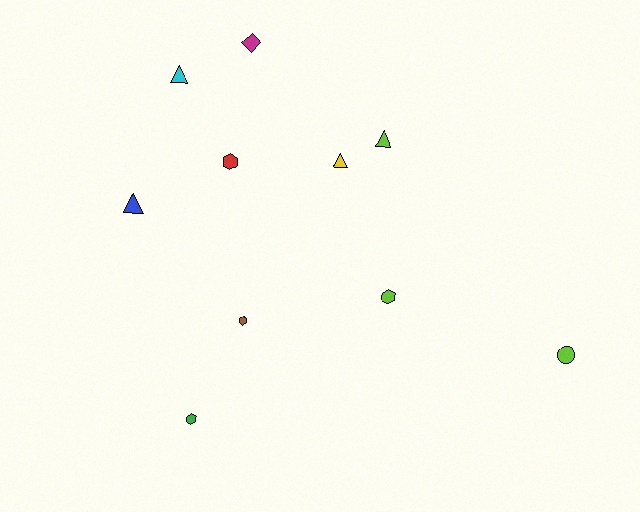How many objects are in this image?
There are 10 objects.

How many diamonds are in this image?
There is 1 diamond.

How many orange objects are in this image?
There are no orange objects.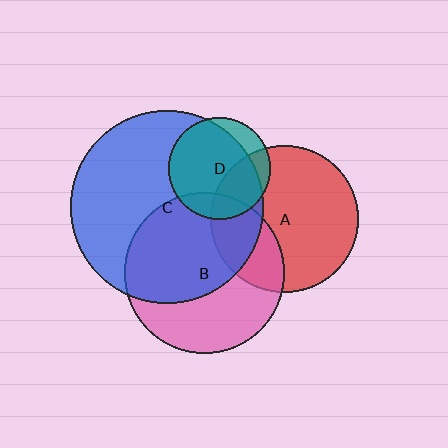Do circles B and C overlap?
Yes.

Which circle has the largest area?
Circle C (blue).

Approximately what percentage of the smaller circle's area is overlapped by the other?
Approximately 55%.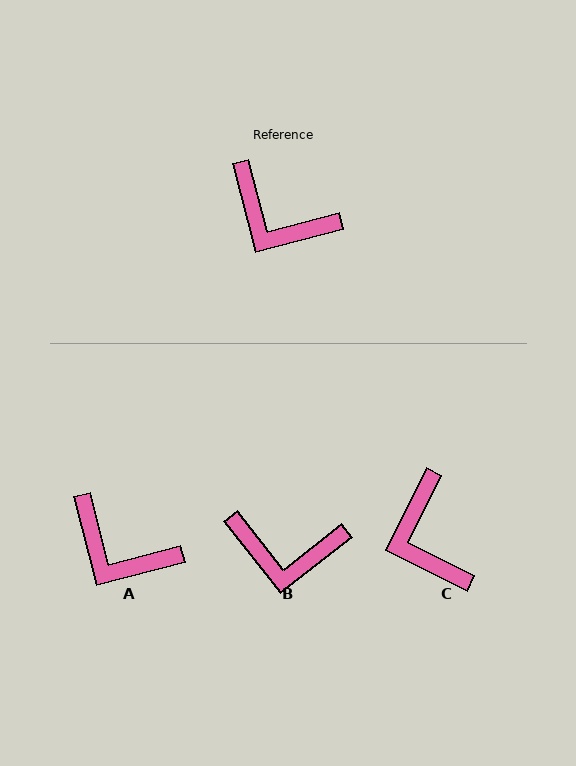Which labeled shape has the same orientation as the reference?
A.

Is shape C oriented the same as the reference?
No, it is off by about 41 degrees.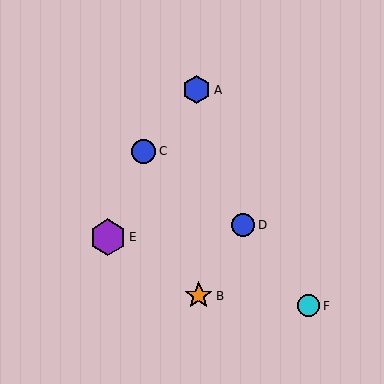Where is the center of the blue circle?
The center of the blue circle is at (243, 225).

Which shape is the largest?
The purple hexagon (labeled E) is the largest.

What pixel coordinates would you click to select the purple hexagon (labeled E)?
Click at (108, 237) to select the purple hexagon E.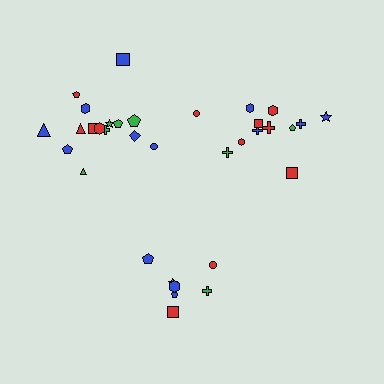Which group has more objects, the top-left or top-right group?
The top-left group.